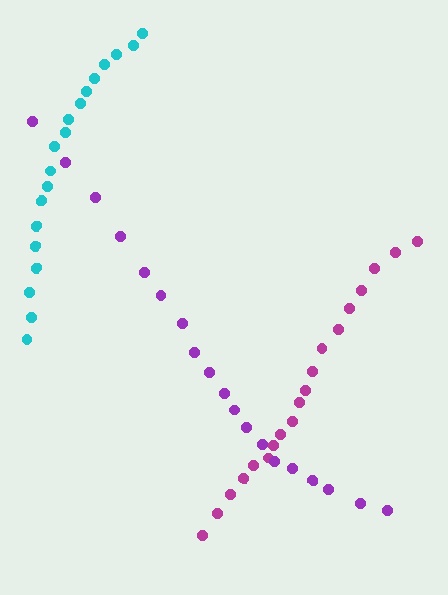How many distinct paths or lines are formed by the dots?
There are 3 distinct paths.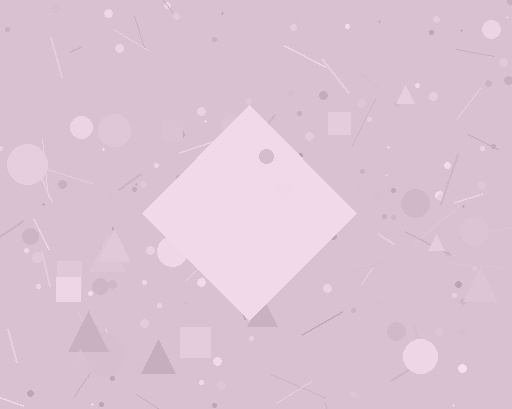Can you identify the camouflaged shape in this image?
The camouflaged shape is a diamond.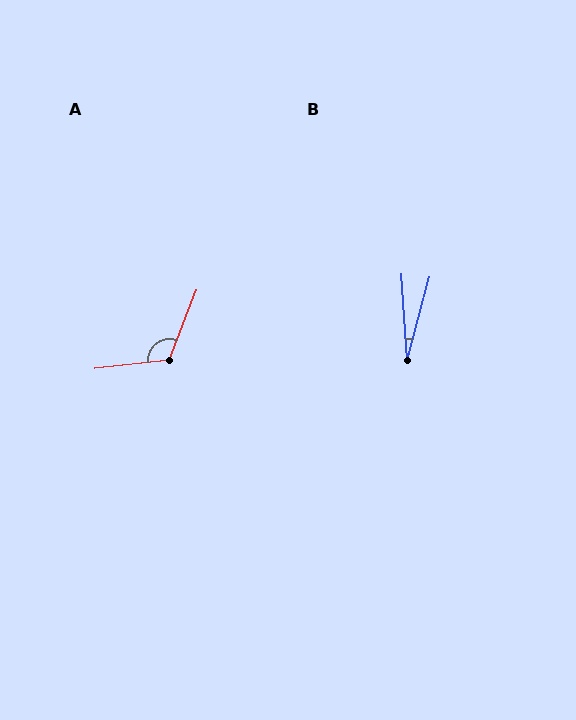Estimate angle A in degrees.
Approximately 118 degrees.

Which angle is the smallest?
B, at approximately 19 degrees.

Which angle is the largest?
A, at approximately 118 degrees.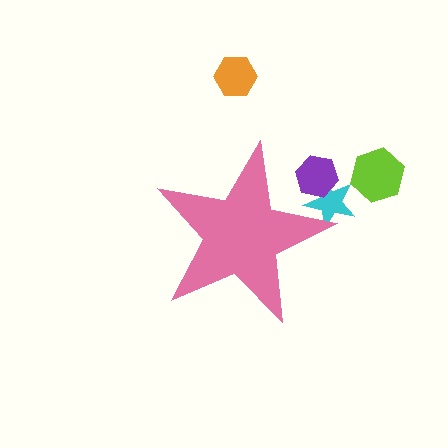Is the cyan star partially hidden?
Yes, the cyan star is partially hidden behind the pink star.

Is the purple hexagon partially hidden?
Yes, the purple hexagon is partially hidden behind the pink star.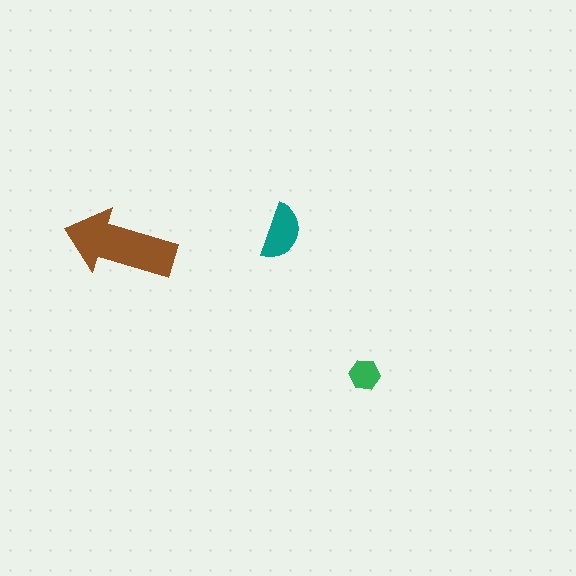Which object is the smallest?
The green hexagon.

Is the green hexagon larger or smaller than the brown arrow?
Smaller.